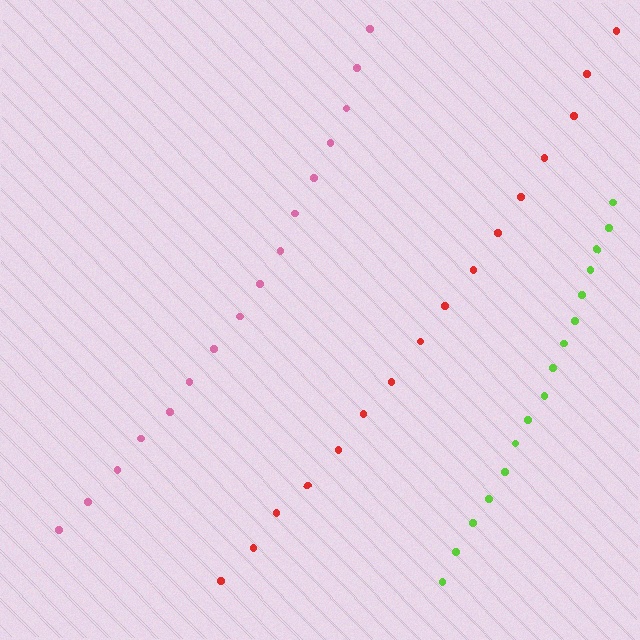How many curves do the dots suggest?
There are 3 distinct paths.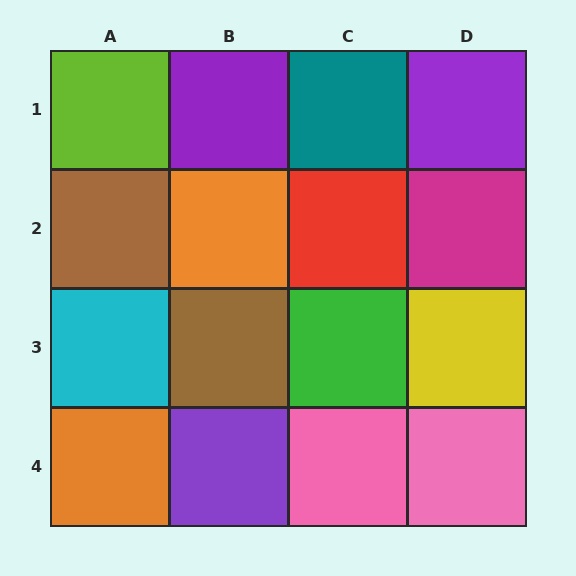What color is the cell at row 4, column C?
Pink.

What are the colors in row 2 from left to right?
Brown, orange, red, magenta.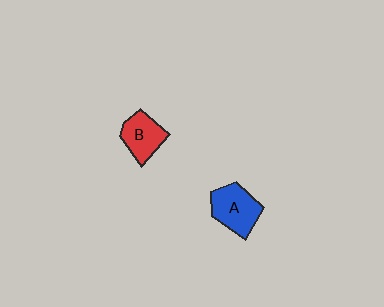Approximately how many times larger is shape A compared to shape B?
Approximately 1.2 times.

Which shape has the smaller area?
Shape B (red).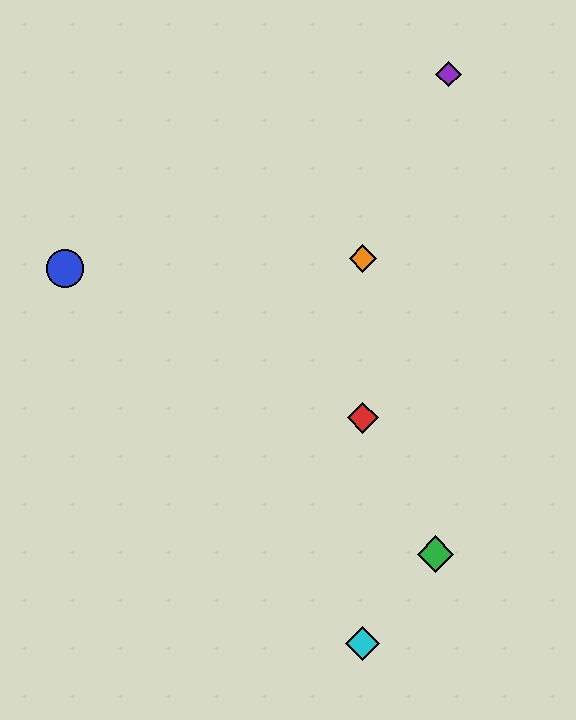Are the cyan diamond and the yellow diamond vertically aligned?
Yes, both are at x≈363.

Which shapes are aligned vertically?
The red diamond, the yellow diamond, the orange diamond, the cyan diamond are aligned vertically.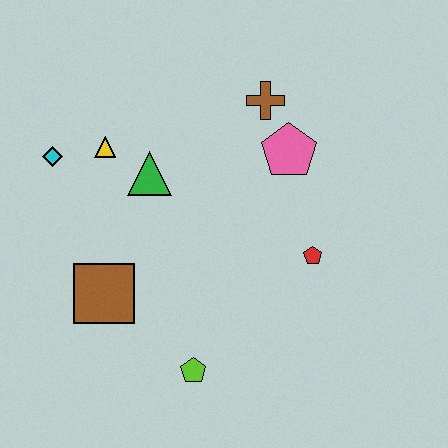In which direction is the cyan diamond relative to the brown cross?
The cyan diamond is to the left of the brown cross.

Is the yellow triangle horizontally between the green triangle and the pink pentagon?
No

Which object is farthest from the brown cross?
The lime pentagon is farthest from the brown cross.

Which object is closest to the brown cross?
The pink pentagon is closest to the brown cross.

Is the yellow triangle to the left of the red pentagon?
Yes